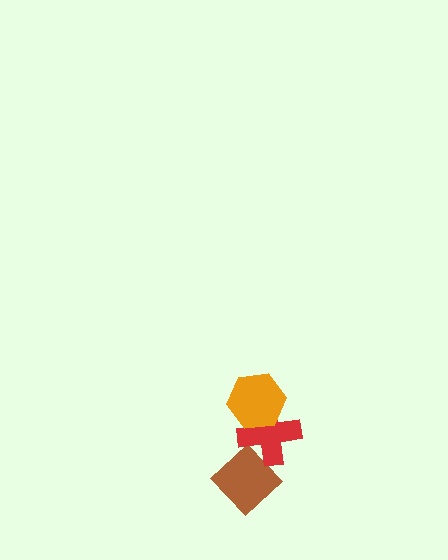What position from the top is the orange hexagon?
The orange hexagon is 1st from the top.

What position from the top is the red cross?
The red cross is 2nd from the top.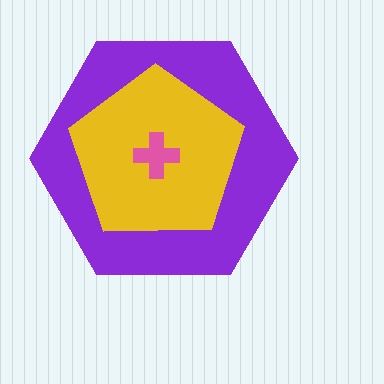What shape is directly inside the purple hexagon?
The yellow pentagon.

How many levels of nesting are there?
3.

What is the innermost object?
The pink cross.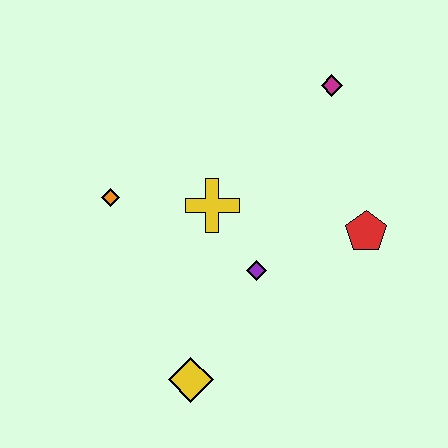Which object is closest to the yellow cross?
The purple diamond is closest to the yellow cross.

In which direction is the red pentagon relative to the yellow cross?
The red pentagon is to the right of the yellow cross.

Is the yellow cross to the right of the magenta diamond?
No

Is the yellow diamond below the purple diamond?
Yes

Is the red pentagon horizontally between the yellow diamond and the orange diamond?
No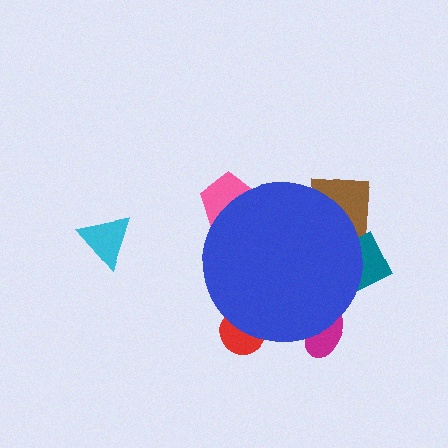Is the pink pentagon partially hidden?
Yes, the pink pentagon is partially hidden behind the blue circle.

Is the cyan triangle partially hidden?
No, the cyan triangle is fully visible.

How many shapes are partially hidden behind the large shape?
5 shapes are partially hidden.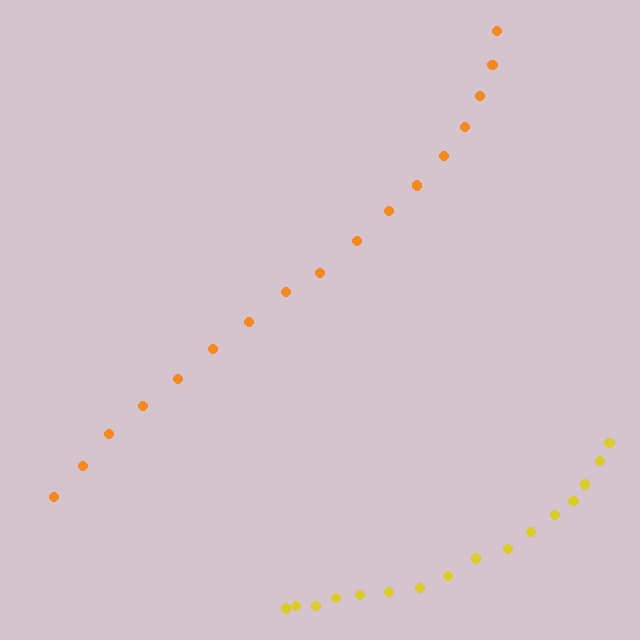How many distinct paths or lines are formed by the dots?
There are 2 distinct paths.